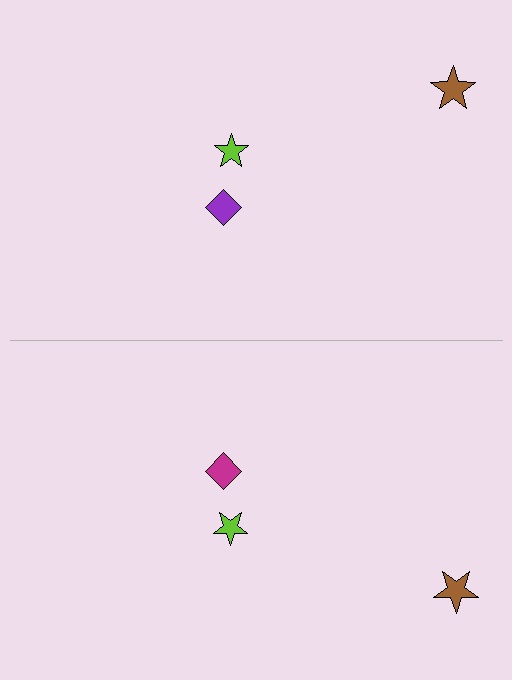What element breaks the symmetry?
The magenta diamond on the bottom side breaks the symmetry — its mirror counterpart is purple.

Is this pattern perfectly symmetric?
No, the pattern is not perfectly symmetric. The magenta diamond on the bottom side breaks the symmetry — its mirror counterpart is purple.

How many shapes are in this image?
There are 6 shapes in this image.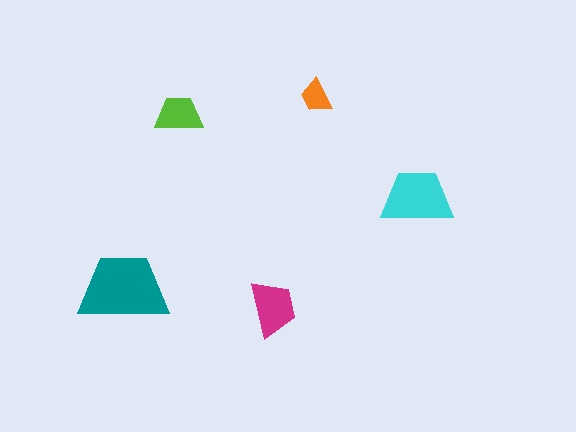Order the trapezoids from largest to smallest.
the teal one, the cyan one, the magenta one, the lime one, the orange one.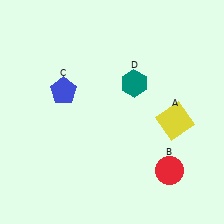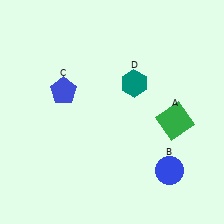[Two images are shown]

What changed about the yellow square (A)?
In Image 1, A is yellow. In Image 2, it changed to green.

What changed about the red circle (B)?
In Image 1, B is red. In Image 2, it changed to blue.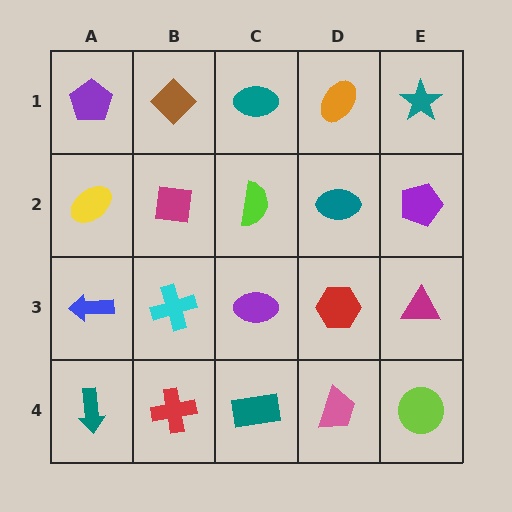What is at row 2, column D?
A teal ellipse.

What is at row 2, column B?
A magenta square.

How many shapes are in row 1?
5 shapes.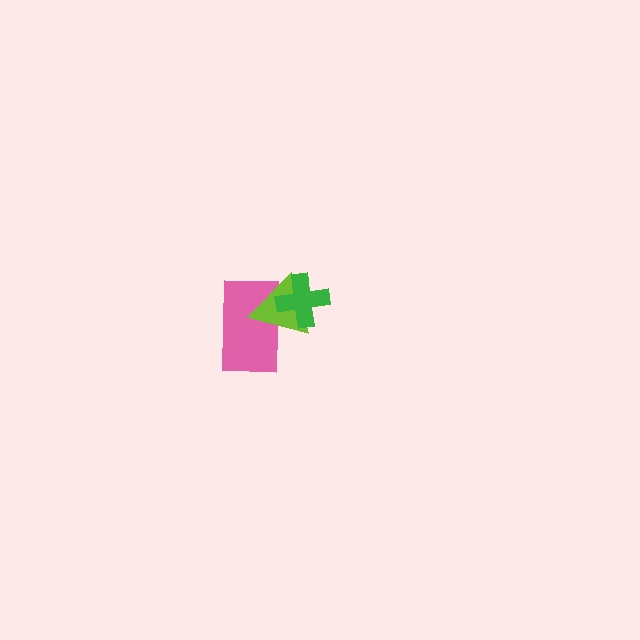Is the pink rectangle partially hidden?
Yes, it is partially covered by another shape.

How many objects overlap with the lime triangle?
2 objects overlap with the lime triangle.